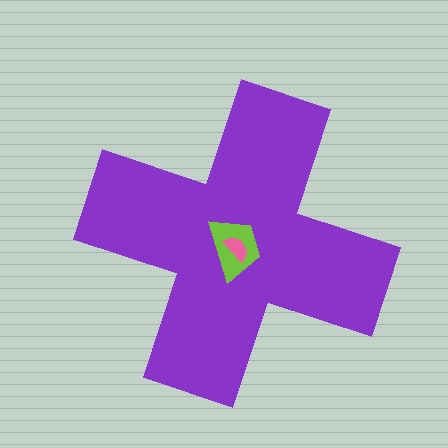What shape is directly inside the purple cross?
The lime trapezoid.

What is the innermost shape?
The pink semicircle.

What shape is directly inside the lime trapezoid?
The pink semicircle.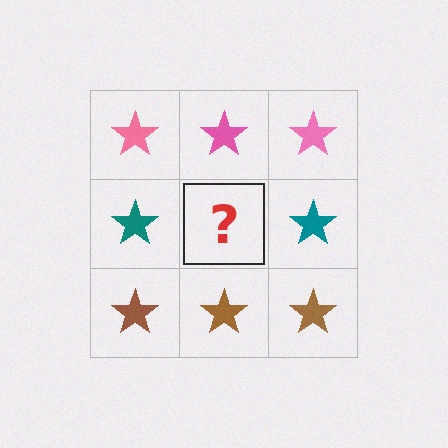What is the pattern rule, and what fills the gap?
The rule is that each row has a consistent color. The gap should be filled with a teal star.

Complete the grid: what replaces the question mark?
The question mark should be replaced with a teal star.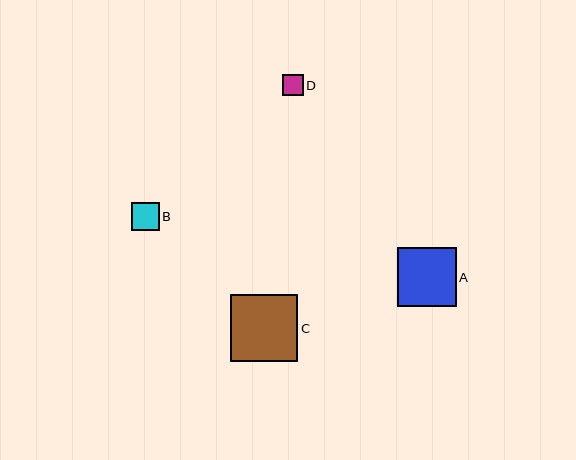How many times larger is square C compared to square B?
Square C is approximately 2.4 times the size of square B.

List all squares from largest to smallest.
From largest to smallest: C, A, B, D.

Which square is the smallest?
Square D is the smallest with a size of approximately 21 pixels.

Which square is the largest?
Square C is the largest with a size of approximately 67 pixels.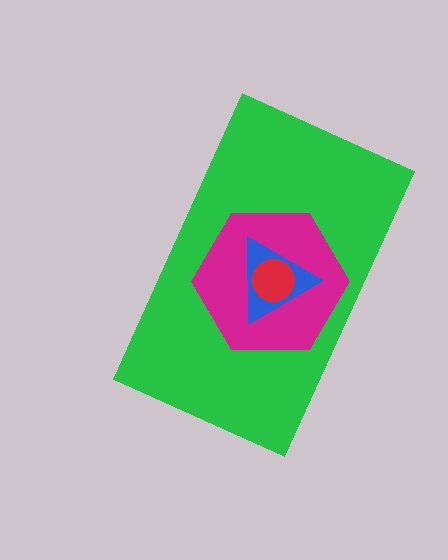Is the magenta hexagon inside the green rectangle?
Yes.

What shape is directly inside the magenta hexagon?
The blue triangle.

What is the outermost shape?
The green rectangle.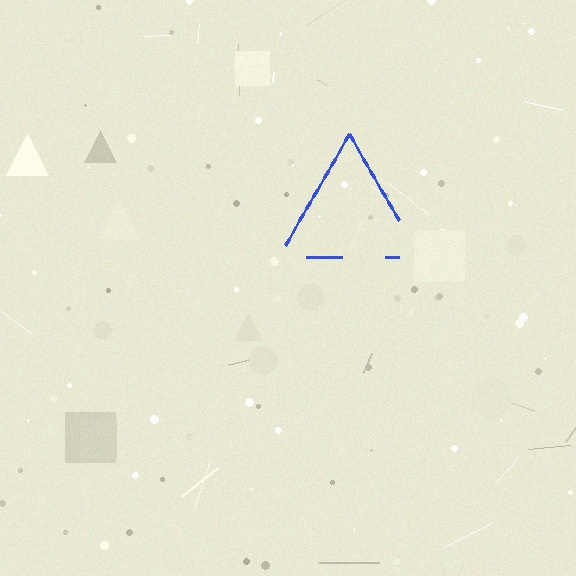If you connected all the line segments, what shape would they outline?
They would outline a triangle.